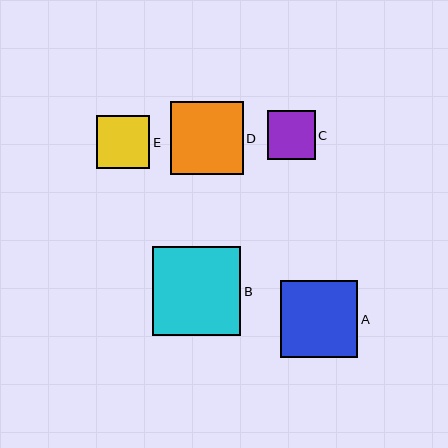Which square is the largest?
Square B is the largest with a size of approximately 89 pixels.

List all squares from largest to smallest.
From largest to smallest: B, A, D, E, C.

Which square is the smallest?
Square C is the smallest with a size of approximately 48 pixels.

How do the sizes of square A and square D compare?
Square A and square D are approximately the same size.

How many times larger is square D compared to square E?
Square D is approximately 1.4 times the size of square E.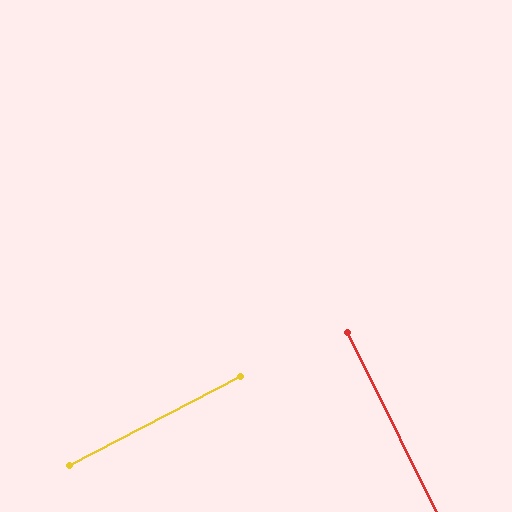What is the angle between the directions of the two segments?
Approximately 89 degrees.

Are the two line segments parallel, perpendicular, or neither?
Perpendicular — they meet at approximately 89°.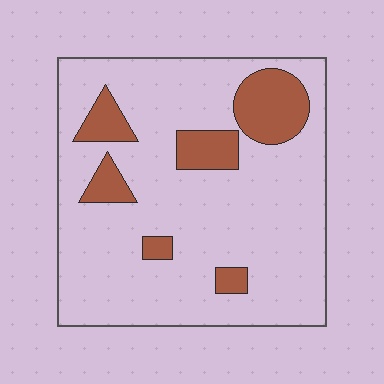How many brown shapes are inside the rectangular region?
6.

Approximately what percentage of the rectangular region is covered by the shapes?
Approximately 15%.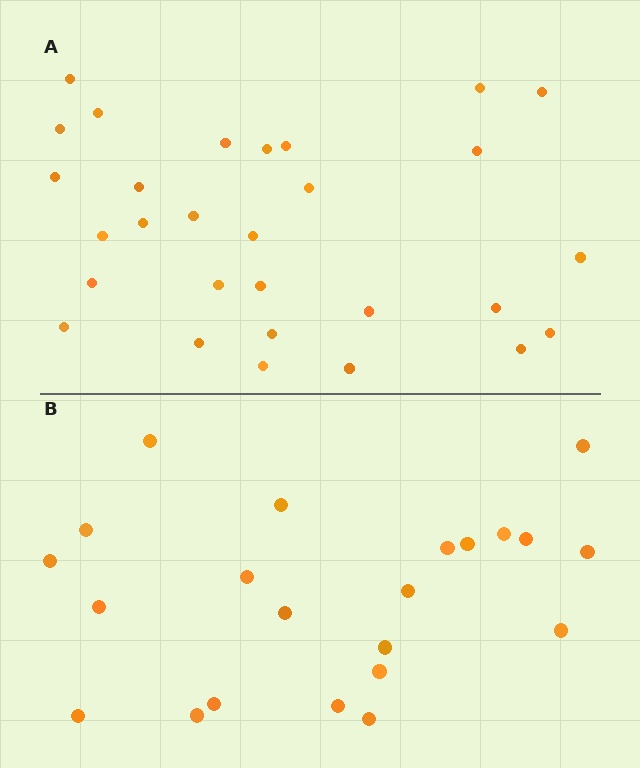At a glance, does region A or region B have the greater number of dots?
Region A (the top region) has more dots.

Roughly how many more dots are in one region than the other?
Region A has roughly 8 or so more dots than region B.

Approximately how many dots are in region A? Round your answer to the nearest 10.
About 30 dots. (The exact count is 29, which rounds to 30.)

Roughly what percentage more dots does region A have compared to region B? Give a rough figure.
About 30% more.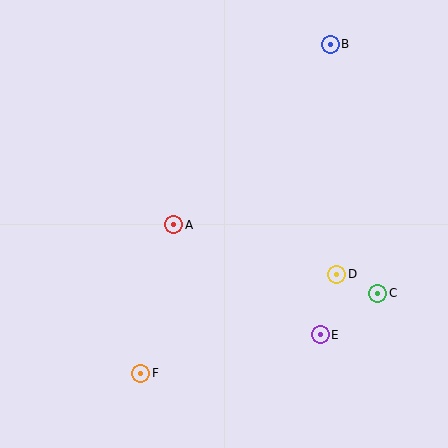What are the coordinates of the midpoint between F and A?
The midpoint between F and A is at (157, 299).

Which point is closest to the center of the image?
Point A at (174, 225) is closest to the center.